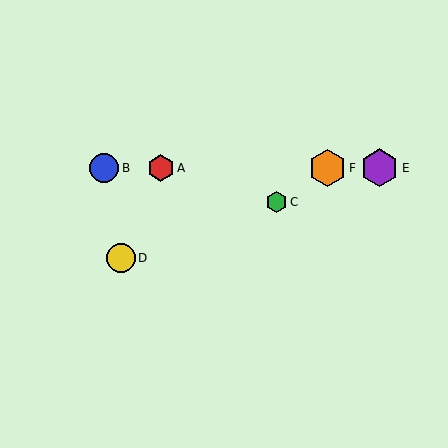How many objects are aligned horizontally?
4 objects (A, B, E, F) are aligned horizontally.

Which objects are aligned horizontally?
Objects A, B, E, F are aligned horizontally.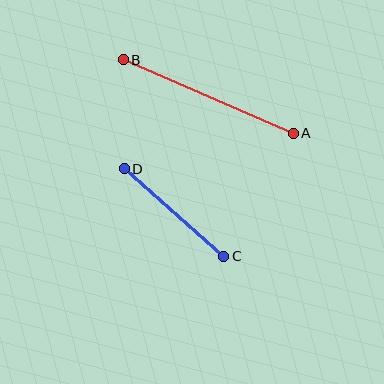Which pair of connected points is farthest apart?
Points A and B are farthest apart.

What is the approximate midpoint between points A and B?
The midpoint is at approximately (208, 97) pixels.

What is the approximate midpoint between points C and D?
The midpoint is at approximately (174, 213) pixels.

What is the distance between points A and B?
The distance is approximately 185 pixels.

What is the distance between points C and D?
The distance is approximately 132 pixels.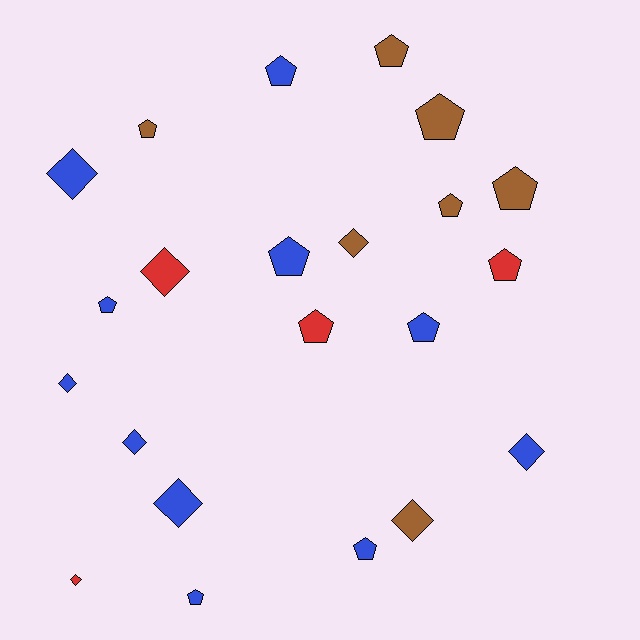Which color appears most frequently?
Blue, with 11 objects.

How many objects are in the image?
There are 22 objects.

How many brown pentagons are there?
There are 5 brown pentagons.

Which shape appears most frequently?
Pentagon, with 13 objects.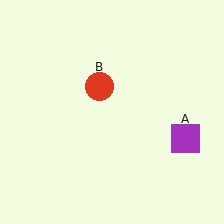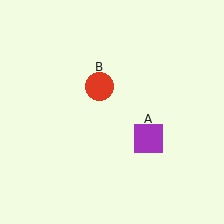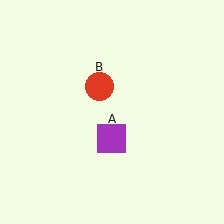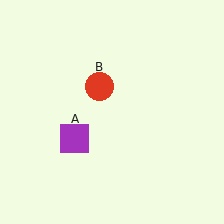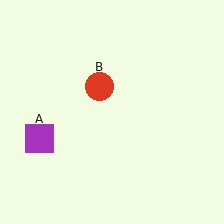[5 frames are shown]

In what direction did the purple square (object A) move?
The purple square (object A) moved left.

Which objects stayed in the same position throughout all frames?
Red circle (object B) remained stationary.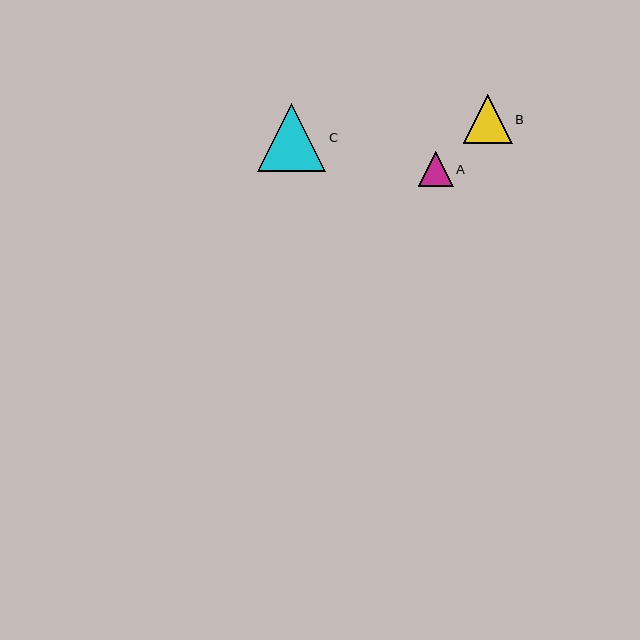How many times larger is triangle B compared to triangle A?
Triangle B is approximately 1.4 times the size of triangle A.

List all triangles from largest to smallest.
From largest to smallest: C, B, A.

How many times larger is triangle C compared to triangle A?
Triangle C is approximately 1.9 times the size of triangle A.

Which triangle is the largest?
Triangle C is the largest with a size of approximately 68 pixels.